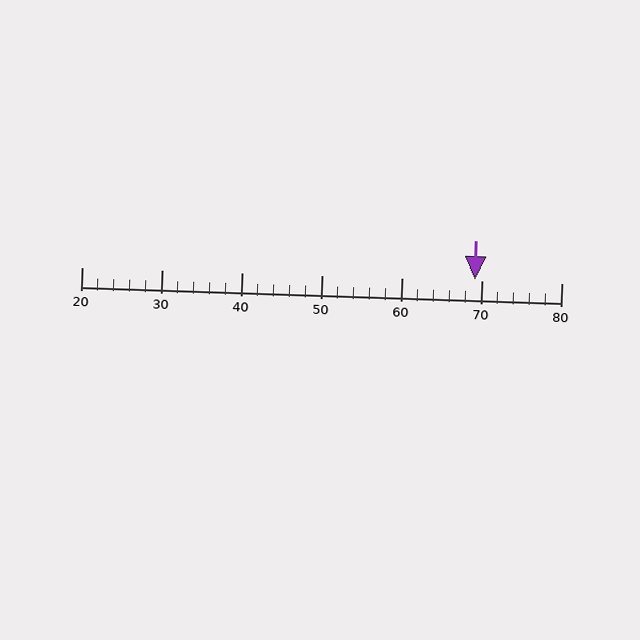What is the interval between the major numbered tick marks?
The major tick marks are spaced 10 units apart.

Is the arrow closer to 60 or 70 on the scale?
The arrow is closer to 70.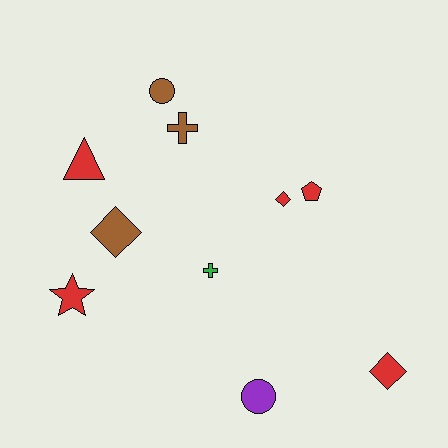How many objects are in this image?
There are 10 objects.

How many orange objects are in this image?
There are no orange objects.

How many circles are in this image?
There are 2 circles.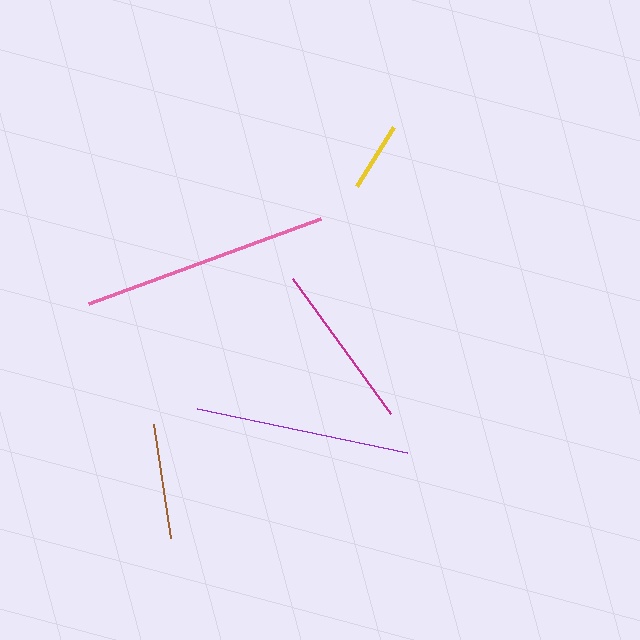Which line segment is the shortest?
The yellow line is the shortest at approximately 70 pixels.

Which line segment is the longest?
The pink line is the longest at approximately 247 pixels.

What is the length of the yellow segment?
The yellow segment is approximately 70 pixels long.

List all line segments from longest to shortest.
From longest to shortest: pink, purple, magenta, brown, yellow.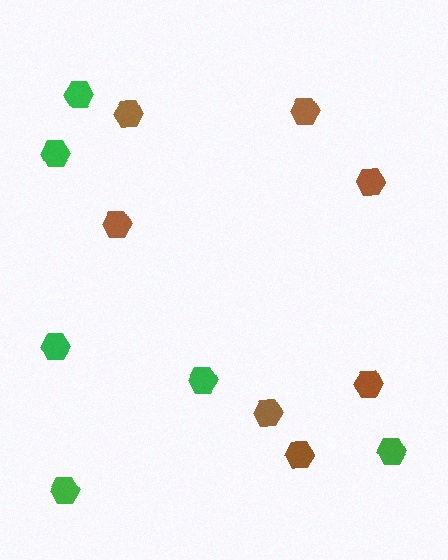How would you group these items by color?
There are 2 groups: one group of green hexagons (6) and one group of brown hexagons (7).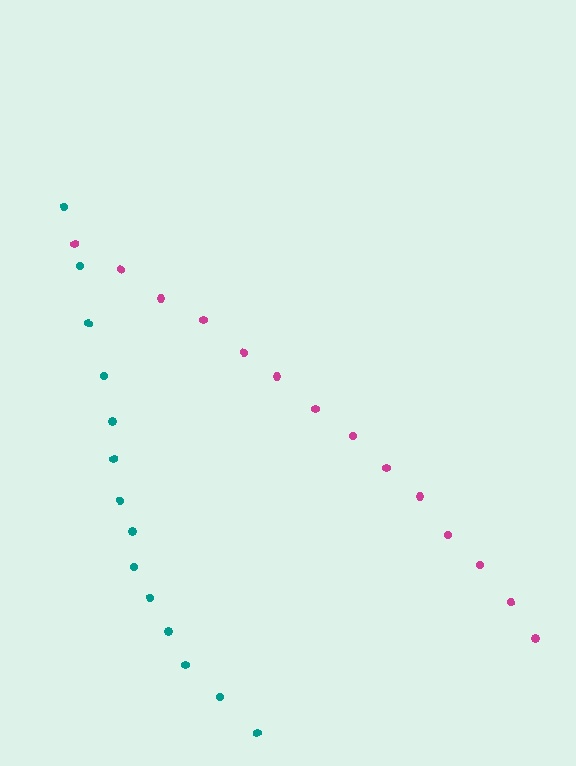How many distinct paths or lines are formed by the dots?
There are 2 distinct paths.